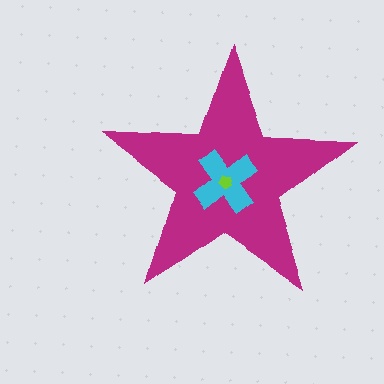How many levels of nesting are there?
3.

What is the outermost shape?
The magenta star.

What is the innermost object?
The lime pentagon.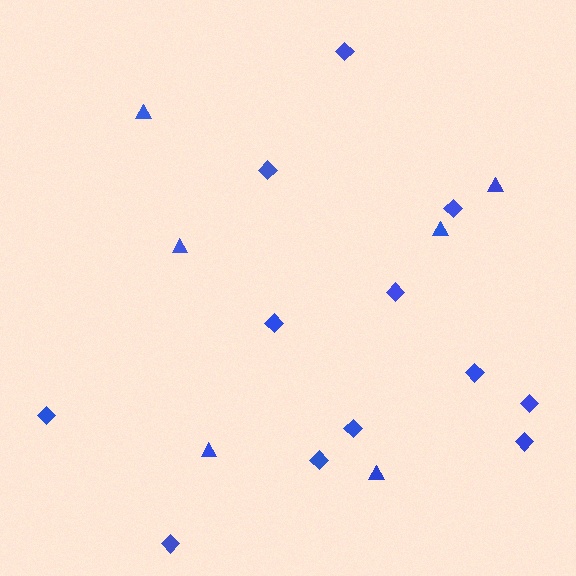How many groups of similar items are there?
There are 2 groups: one group of diamonds (12) and one group of triangles (6).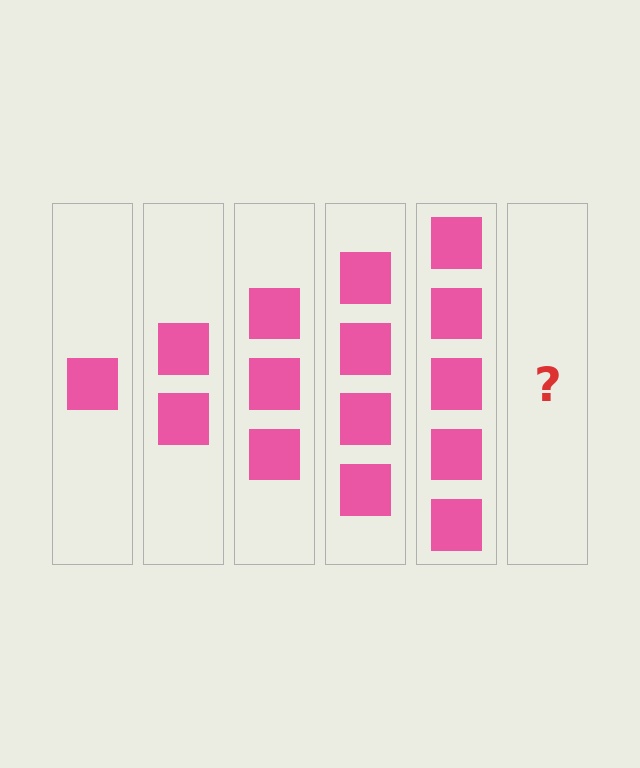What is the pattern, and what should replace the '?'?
The pattern is that each step adds one more square. The '?' should be 6 squares.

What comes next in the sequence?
The next element should be 6 squares.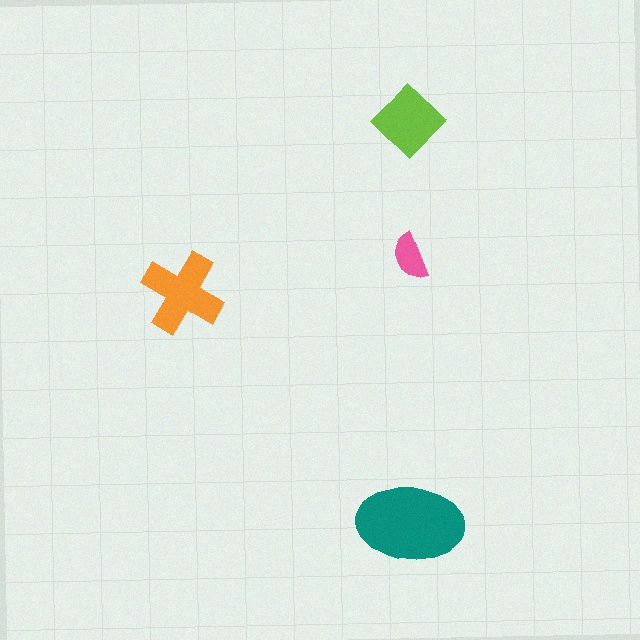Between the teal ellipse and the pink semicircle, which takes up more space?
The teal ellipse.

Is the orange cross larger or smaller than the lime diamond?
Larger.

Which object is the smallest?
The pink semicircle.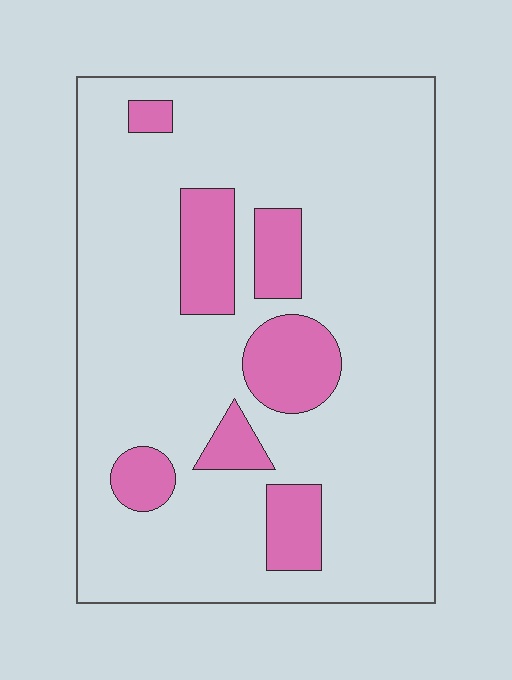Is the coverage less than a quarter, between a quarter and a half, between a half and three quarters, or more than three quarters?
Less than a quarter.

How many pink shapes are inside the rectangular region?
7.